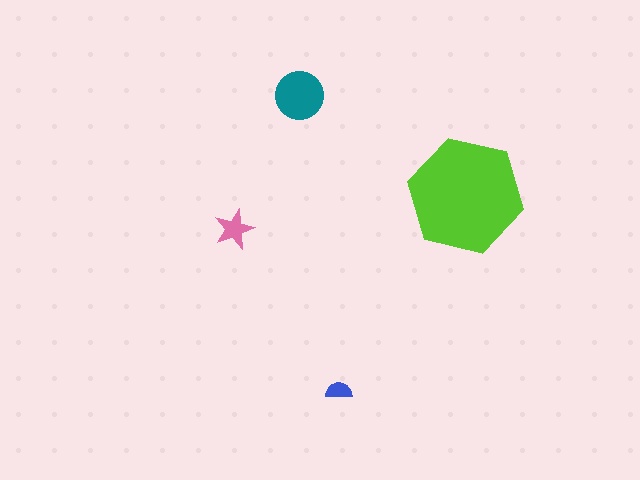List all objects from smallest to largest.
The blue semicircle, the pink star, the teal circle, the lime hexagon.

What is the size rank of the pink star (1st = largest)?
3rd.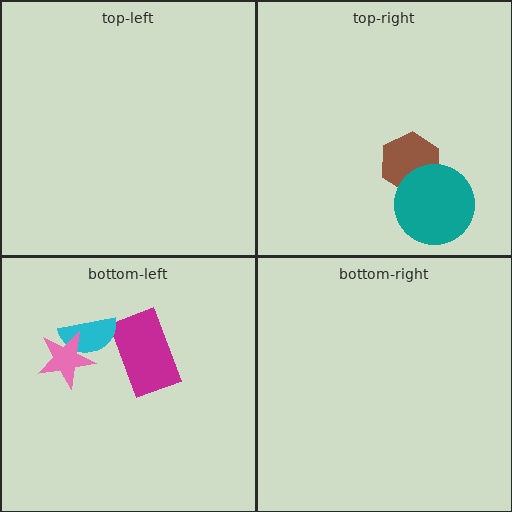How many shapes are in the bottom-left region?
3.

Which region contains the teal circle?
The top-right region.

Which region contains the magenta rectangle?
The bottom-left region.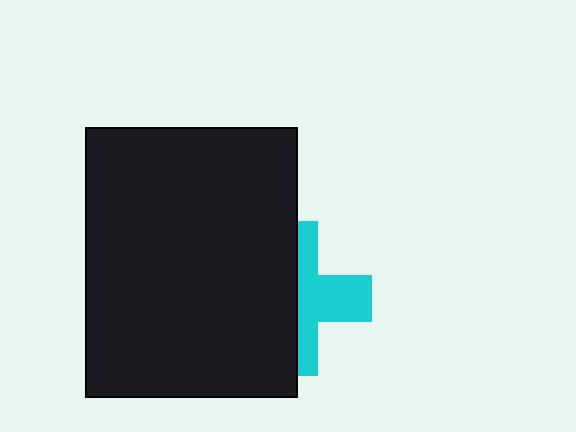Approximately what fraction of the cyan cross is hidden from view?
Roughly 54% of the cyan cross is hidden behind the black rectangle.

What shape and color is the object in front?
The object in front is a black rectangle.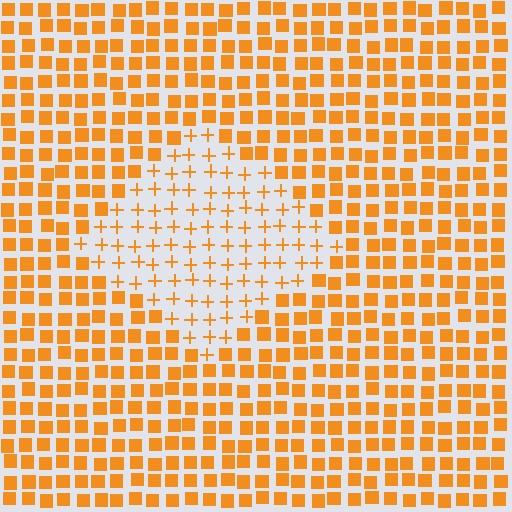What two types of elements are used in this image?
The image uses plus signs inside the diamond region and squares outside it.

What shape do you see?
I see a diamond.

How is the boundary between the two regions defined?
The boundary is defined by a change in element shape: plus signs inside vs. squares outside. All elements share the same color and spacing.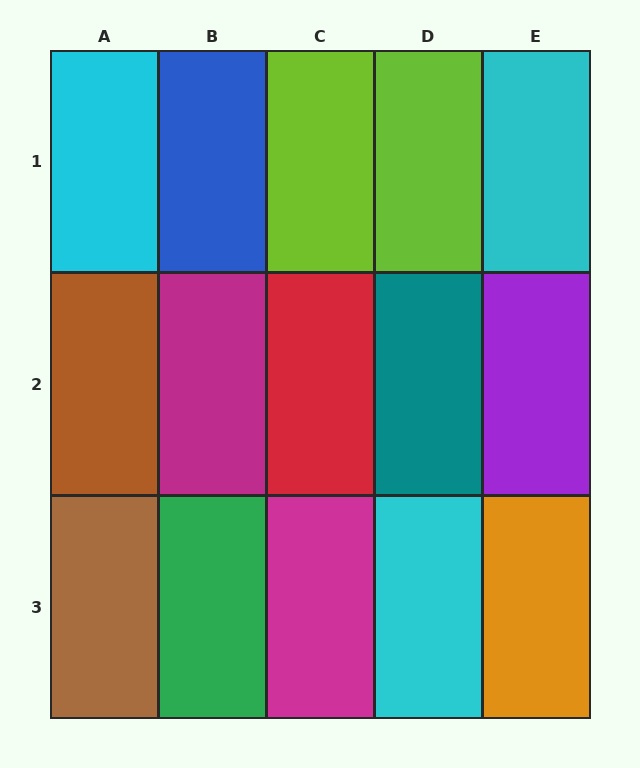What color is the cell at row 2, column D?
Teal.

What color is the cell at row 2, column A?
Brown.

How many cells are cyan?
3 cells are cyan.